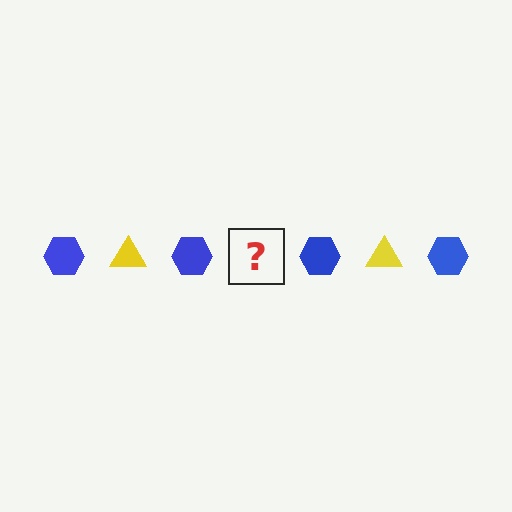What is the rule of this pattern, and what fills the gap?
The rule is that the pattern alternates between blue hexagon and yellow triangle. The gap should be filled with a yellow triangle.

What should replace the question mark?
The question mark should be replaced with a yellow triangle.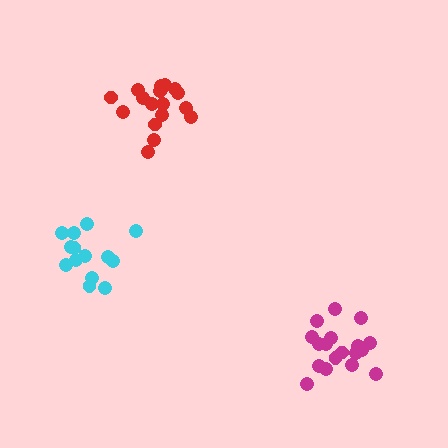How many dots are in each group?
Group 1: 18 dots, Group 2: 14 dots, Group 3: 18 dots (50 total).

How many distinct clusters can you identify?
There are 3 distinct clusters.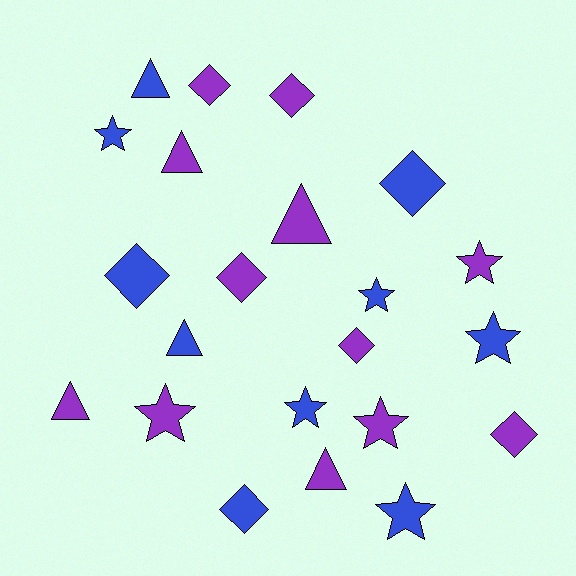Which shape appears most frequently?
Star, with 8 objects.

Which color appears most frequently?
Purple, with 12 objects.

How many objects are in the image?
There are 22 objects.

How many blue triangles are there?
There are 2 blue triangles.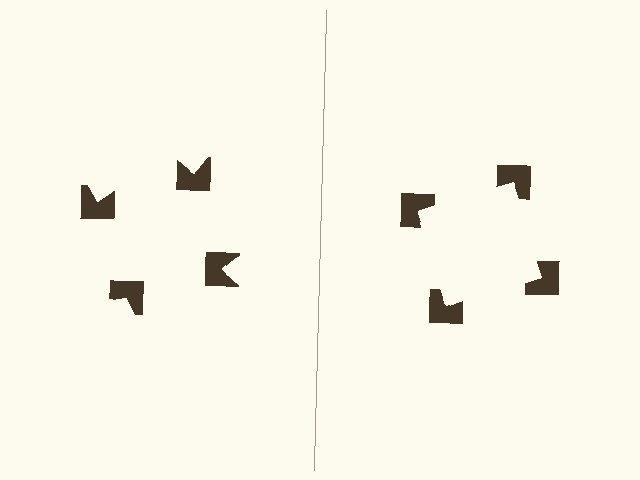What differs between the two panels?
The notched squares are positioned identically on both sides; only the wedge orientations differ. On the right they align to a square; on the left they are misaligned.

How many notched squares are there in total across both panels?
8 — 4 on each side.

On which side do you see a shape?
An illusory square appears on the right side. On the left side the wedge cuts are rotated, so no coherent shape forms.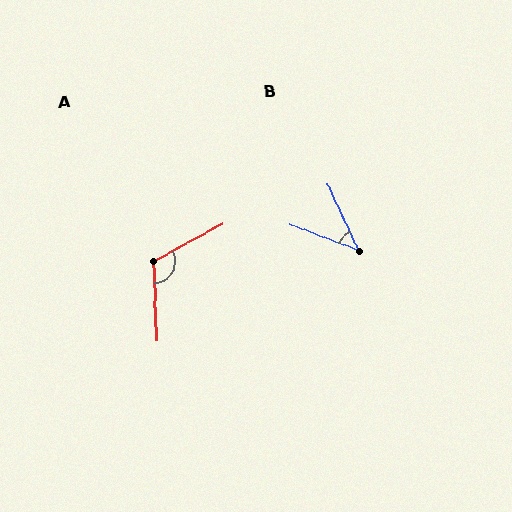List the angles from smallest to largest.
B (45°), A (116°).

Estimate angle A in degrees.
Approximately 116 degrees.